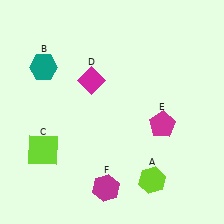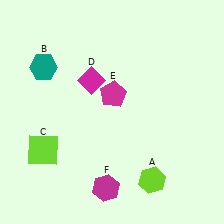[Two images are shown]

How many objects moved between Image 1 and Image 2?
1 object moved between the two images.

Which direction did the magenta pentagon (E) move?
The magenta pentagon (E) moved left.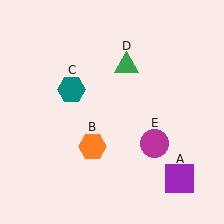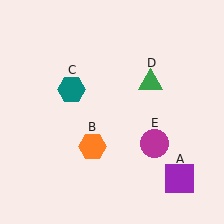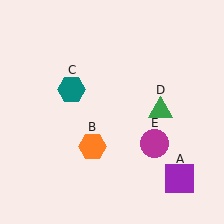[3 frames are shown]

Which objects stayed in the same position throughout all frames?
Purple square (object A) and orange hexagon (object B) and teal hexagon (object C) and magenta circle (object E) remained stationary.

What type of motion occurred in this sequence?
The green triangle (object D) rotated clockwise around the center of the scene.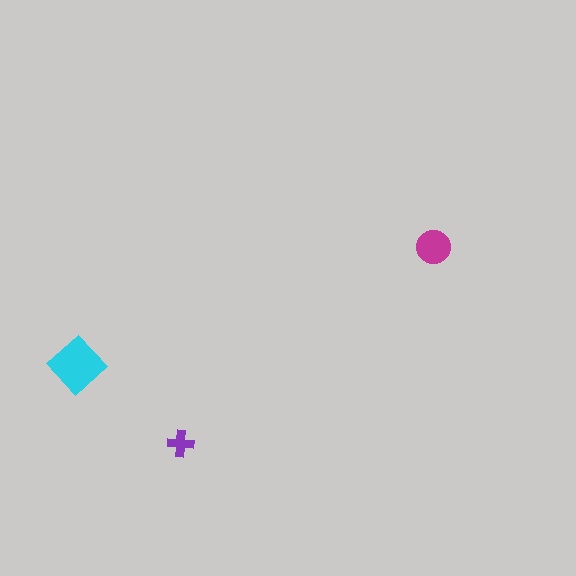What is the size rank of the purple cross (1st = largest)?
3rd.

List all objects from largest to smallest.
The cyan diamond, the magenta circle, the purple cross.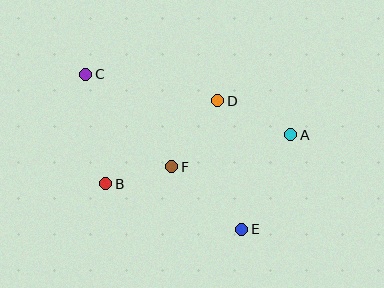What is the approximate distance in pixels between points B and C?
The distance between B and C is approximately 111 pixels.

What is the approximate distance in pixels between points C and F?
The distance between C and F is approximately 126 pixels.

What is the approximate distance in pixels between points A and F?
The distance between A and F is approximately 123 pixels.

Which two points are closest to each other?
Points B and F are closest to each other.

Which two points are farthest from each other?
Points C and E are farthest from each other.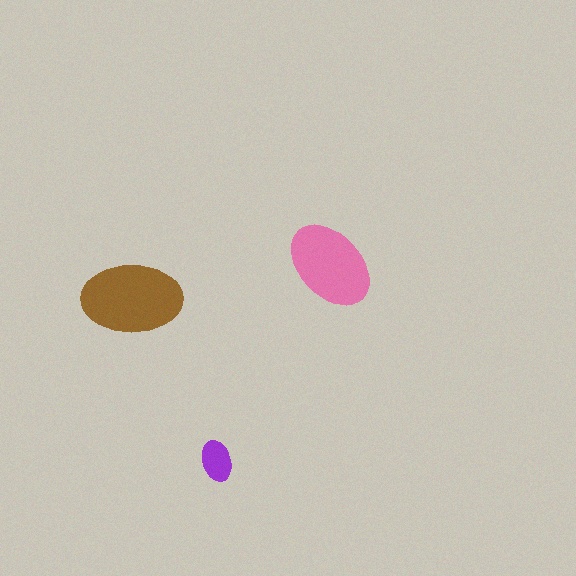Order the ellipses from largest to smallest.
the brown one, the pink one, the purple one.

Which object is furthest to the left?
The brown ellipse is leftmost.